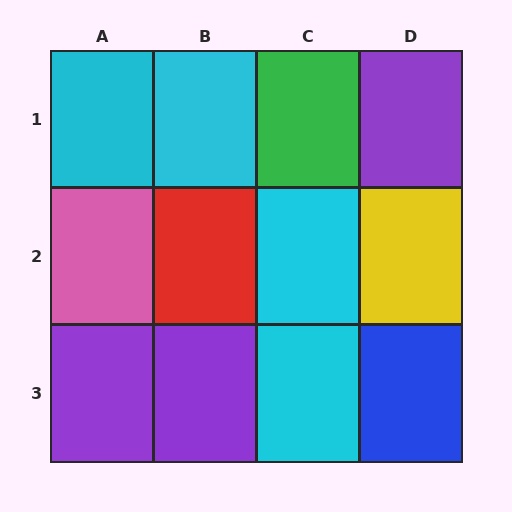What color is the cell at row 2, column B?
Red.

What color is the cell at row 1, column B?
Cyan.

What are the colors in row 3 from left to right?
Purple, purple, cyan, blue.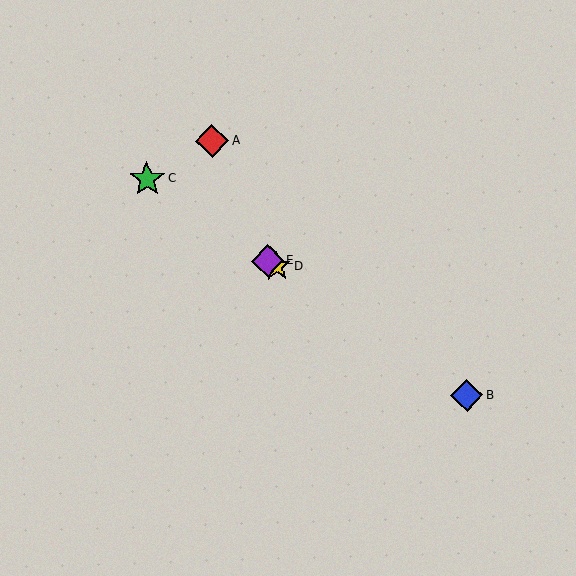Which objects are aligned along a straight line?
Objects B, C, D, E are aligned along a straight line.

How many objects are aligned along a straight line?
4 objects (B, C, D, E) are aligned along a straight line.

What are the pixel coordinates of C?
Object C is at (147, 179).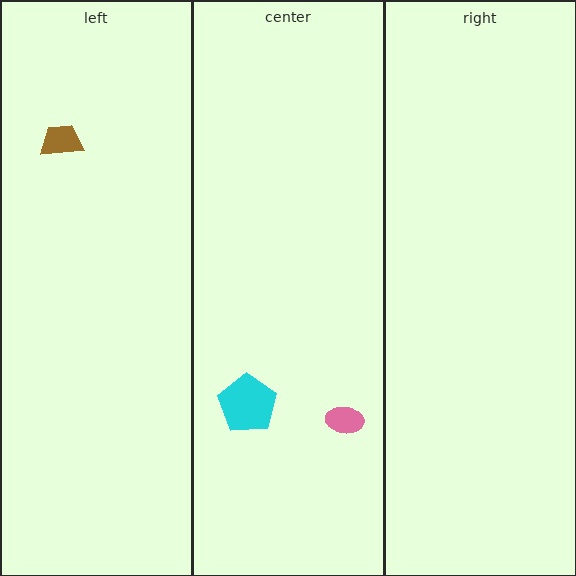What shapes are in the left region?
The brown trapezoid.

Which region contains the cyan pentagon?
The center region.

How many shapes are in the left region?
1.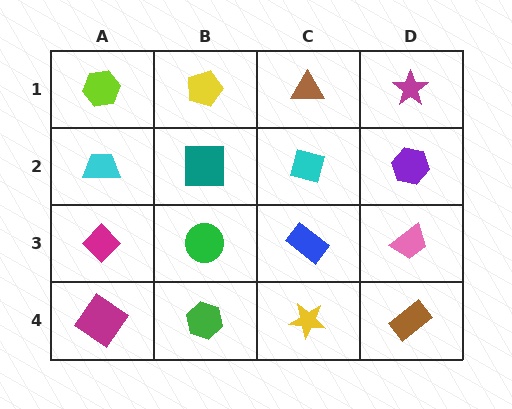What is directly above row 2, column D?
A magenta star.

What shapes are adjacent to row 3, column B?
A teal square (row 2, column B), a green hexagon (row 4, column B), a magenta diamond (row 3, column A), a blue rectangle (row 3, column C).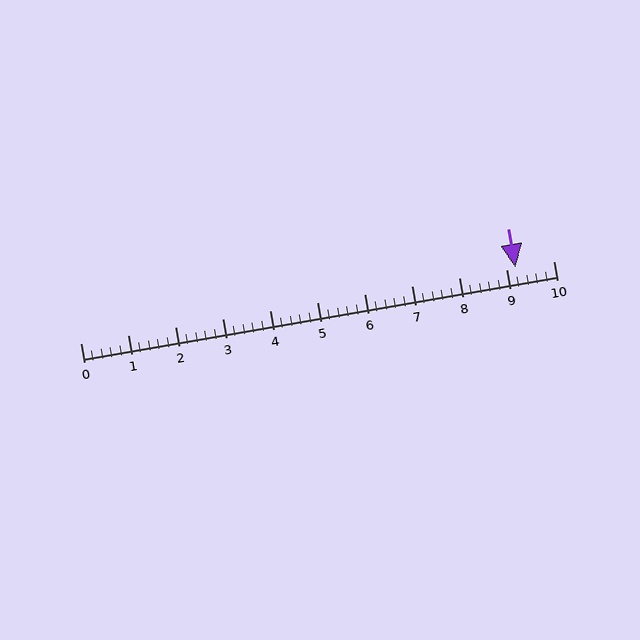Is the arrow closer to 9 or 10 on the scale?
The arrow is closer to 9.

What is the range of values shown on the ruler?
The ruler shows values from 0 to 10.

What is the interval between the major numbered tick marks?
The major tick marks are spaced 1 units apart.